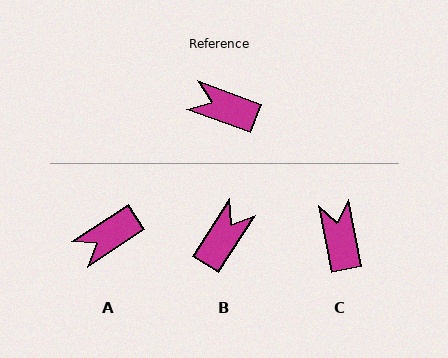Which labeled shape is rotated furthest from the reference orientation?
B, about 102 degrees away.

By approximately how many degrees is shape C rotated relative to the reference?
Approximately 58 degrees clockwise.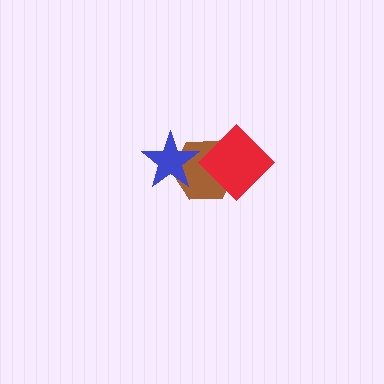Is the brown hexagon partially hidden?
Yes, it is partially covered by another shape.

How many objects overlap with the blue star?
1 object overlaps with the blue star.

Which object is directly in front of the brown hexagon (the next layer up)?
The red diamond is directly in front of the brown hexagon.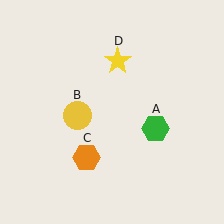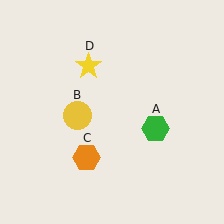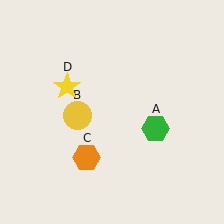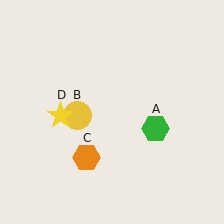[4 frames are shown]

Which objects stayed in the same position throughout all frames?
Green hexagon (object A) and yellow circle (object B) and orange hexagon (object C) remained stationary.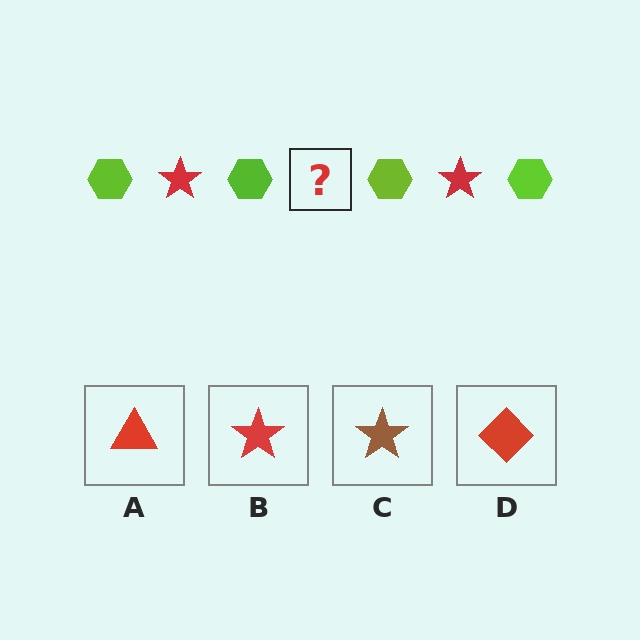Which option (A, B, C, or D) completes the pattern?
B.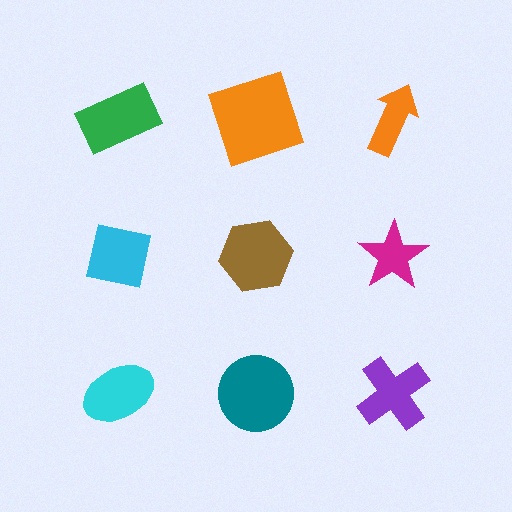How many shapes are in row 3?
3 shapes.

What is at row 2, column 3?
A magenta star.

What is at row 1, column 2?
An orange square.